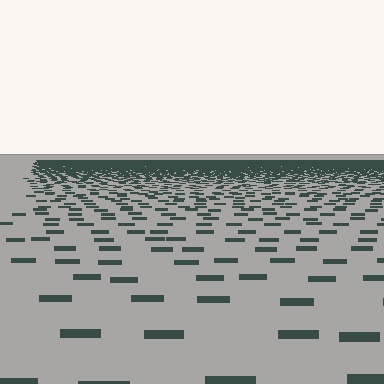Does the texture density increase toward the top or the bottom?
Density increases toward the top.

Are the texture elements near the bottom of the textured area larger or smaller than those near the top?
Larger. Near the bottom, elements are closer to the viewer and appear at a bigger on-screen size.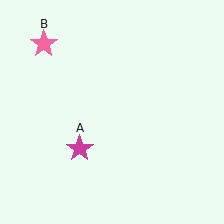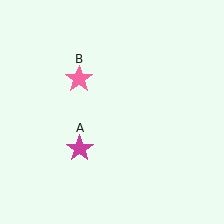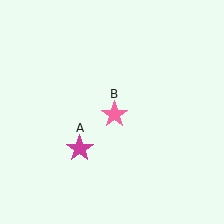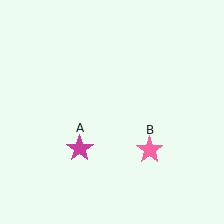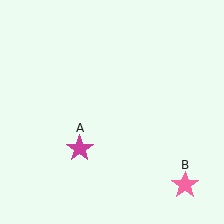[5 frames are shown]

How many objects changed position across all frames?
1 object changed position: pink star (object B).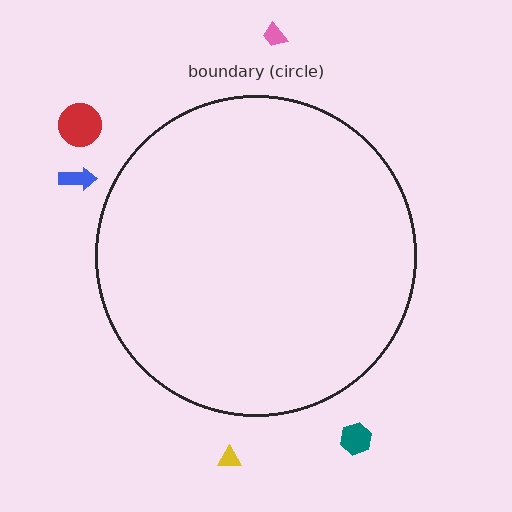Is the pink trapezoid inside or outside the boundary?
Outside.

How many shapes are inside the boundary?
0 inside, 5 outside.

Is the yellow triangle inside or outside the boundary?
Outside.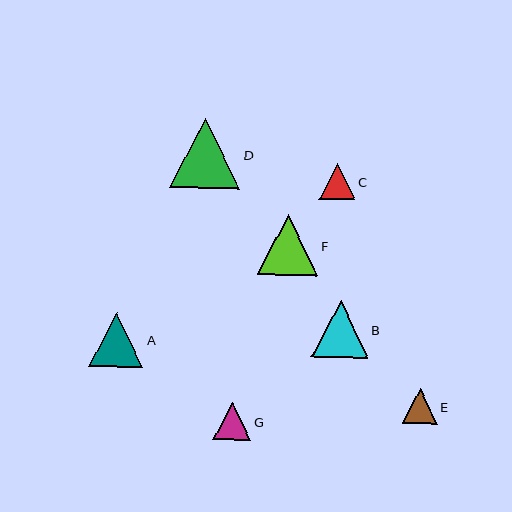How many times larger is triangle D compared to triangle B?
Triangle D is approximately 1.2 times the size of triangle B.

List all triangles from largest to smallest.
From largest to smallest: D, F, B, A, G, C, E.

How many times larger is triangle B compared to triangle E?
Triangle B is approximately 1.6 times the size of triangle E.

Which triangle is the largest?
Triangle D is the largest with a size of approximately 70 pixels.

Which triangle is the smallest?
Triangle E is the smallest with a size of approximately 34 pixels.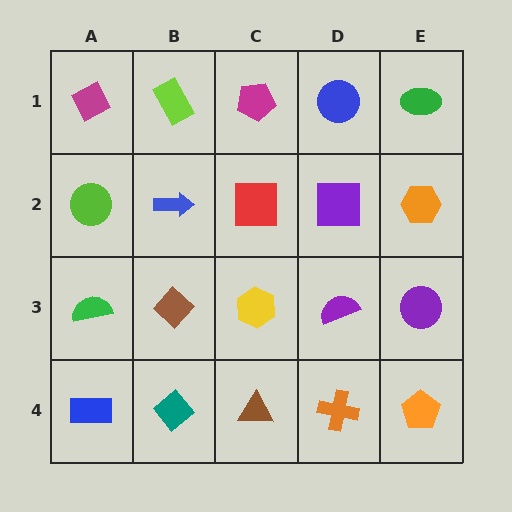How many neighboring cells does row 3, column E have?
3.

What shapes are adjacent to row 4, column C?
A yellow hexagon (row 3, column C), a teal diamond (row 4, column B), an orange cross (row 4, column D).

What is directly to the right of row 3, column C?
A purple semicircle.